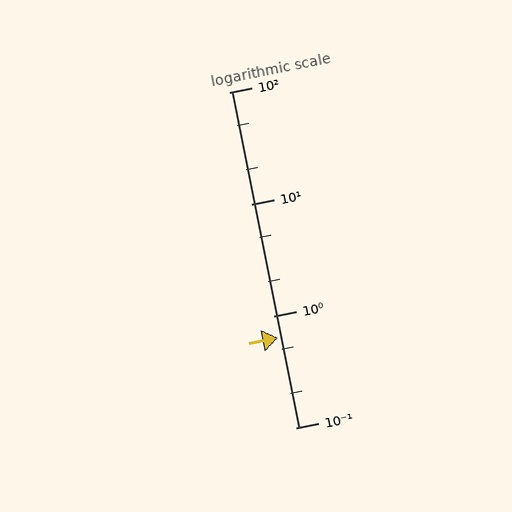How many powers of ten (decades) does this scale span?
The scale spans 3 decades, from 0.1 to 100.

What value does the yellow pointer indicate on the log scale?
The pointer indicates approximately 0.63.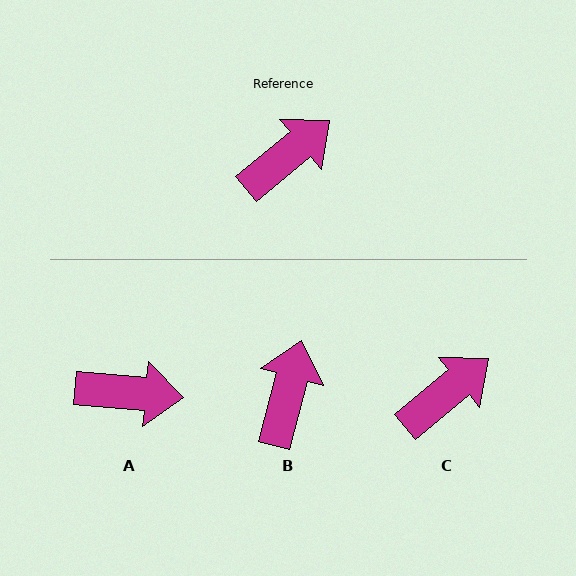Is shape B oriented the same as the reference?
No, it is off by about 36 degrees.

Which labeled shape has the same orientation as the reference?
C.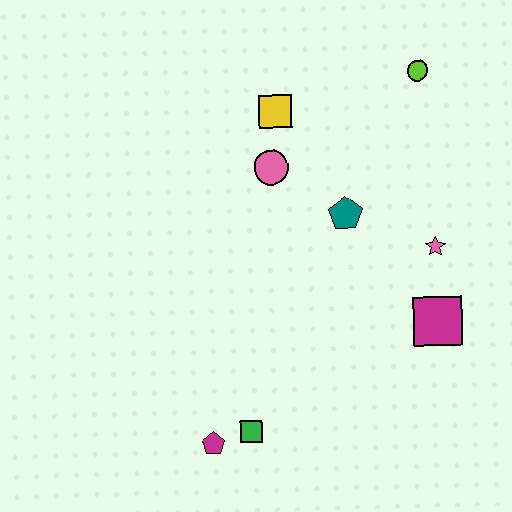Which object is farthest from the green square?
The lime circle is farthest from the green square.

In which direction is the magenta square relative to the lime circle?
The magenta square is below the lime circle.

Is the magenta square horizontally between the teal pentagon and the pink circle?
No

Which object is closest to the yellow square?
The pink circle is closest to the yellow square.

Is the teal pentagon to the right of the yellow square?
Yes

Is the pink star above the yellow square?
No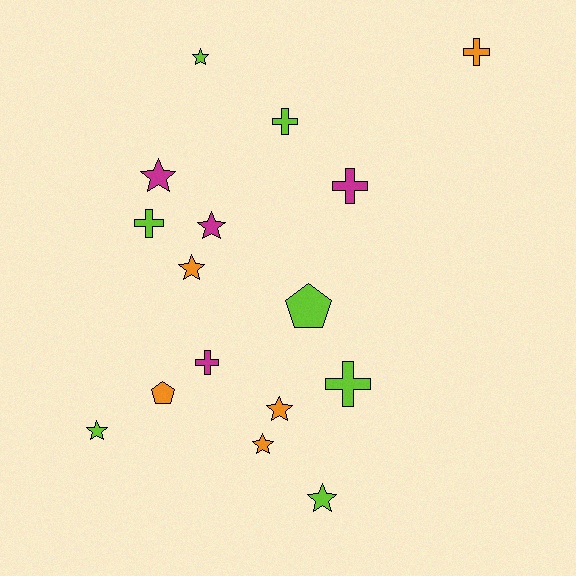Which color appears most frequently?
Lime, with 7 objects.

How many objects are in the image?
There are 16 objects.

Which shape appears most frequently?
Star, with 8 objects.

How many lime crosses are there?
There are 3 lime crosses.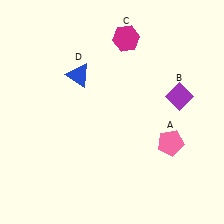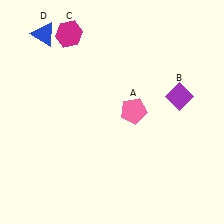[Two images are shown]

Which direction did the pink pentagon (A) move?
The pink pentagon (A) moved left.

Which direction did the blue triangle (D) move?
The blue triangle (D) moved up.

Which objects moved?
The objects that moved are: the pink pentagon (A), the magenta hexagon (C), the blue triangle (D).